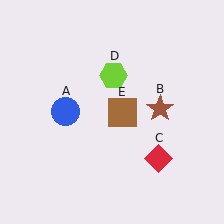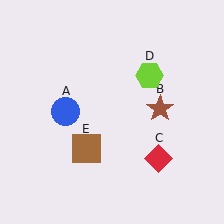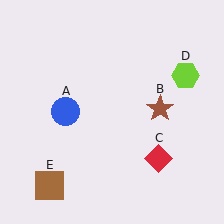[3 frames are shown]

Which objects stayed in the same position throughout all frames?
Blue circle (object A) and brown star (object B) and red diamond (object C) remained stationary.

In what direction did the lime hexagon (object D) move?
The lime hexagon (object D) moved right.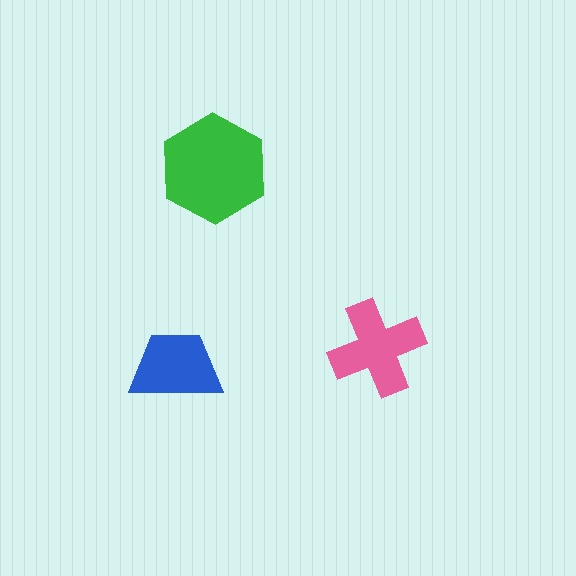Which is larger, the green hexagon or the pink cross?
The green hexagon.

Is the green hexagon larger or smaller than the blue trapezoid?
Larger.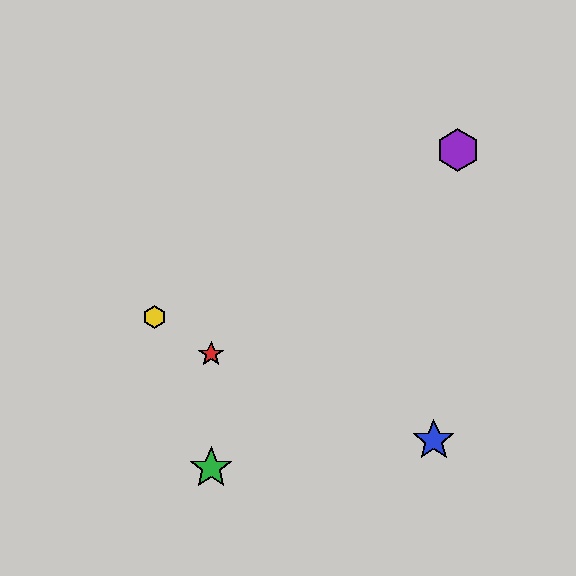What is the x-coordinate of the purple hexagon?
The purple hexagon is at x≈458.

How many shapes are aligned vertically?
2 shapes (the red star, the green star) are aligned vertically.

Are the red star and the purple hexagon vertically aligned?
No, the red star is at x≈211 and the purple hexagon is at x≈458.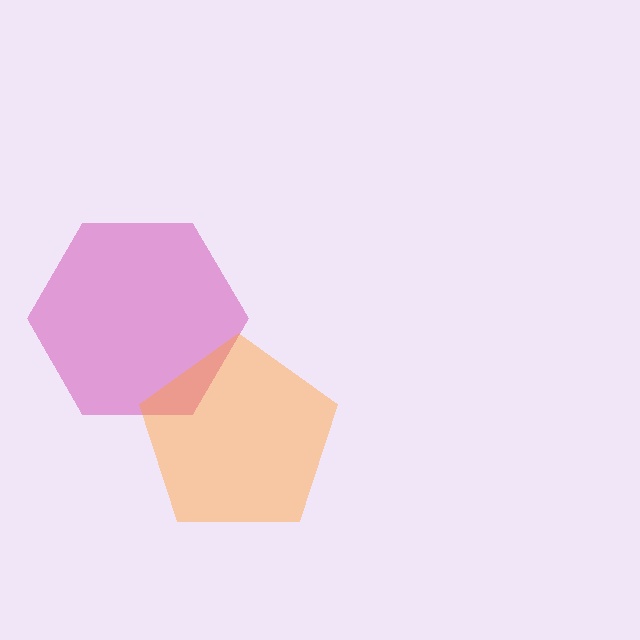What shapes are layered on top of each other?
The layered shapes are: a magenta hexagon, an orange pentagon.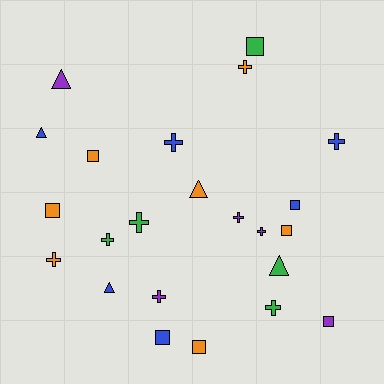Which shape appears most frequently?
Cross, with 10 objects.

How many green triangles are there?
There is 1 green triangle.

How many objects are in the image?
There are 23 objects.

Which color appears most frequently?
Orange, with 7 objects.